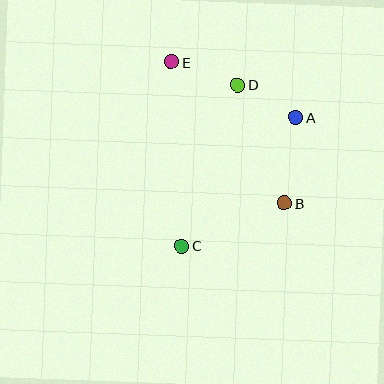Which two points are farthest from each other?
Points C and E are farthest from each other.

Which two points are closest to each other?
Points A and D are closest to each other.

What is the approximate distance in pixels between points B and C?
The distance between B and C is approximately 111 pixels.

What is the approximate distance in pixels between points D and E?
The distance between D and E is approximately 70 pixels.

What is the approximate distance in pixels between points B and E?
The distance between B and E is approximately 181 pixels.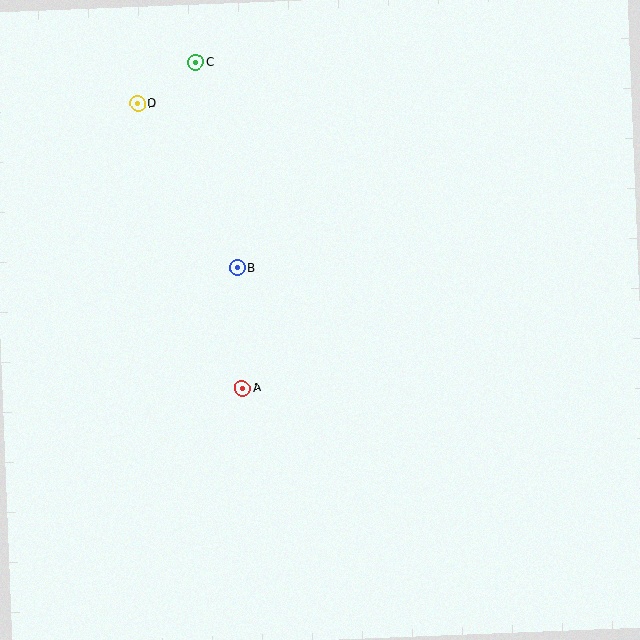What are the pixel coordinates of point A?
Point A is at (242, 388).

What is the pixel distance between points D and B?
The distance between D and B is 192 pixels.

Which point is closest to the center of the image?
Point B at (237, 268) is closest to the center.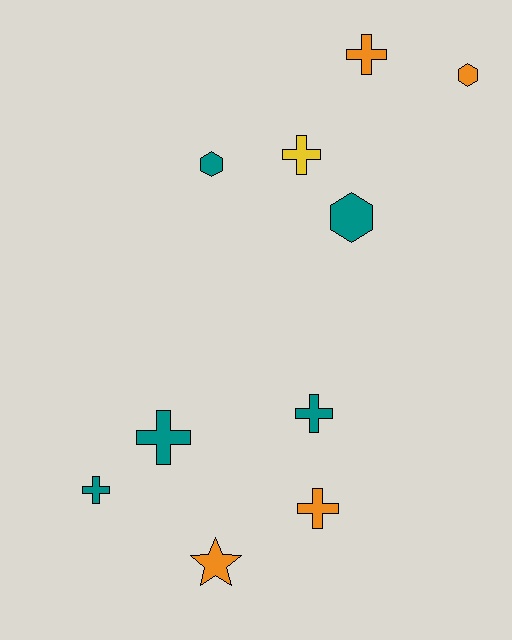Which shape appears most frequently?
Cross, with 6 objects.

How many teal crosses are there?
There are 3 teal crosses.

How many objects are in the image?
There are 10 objects.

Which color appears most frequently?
Teal, with 5 objects.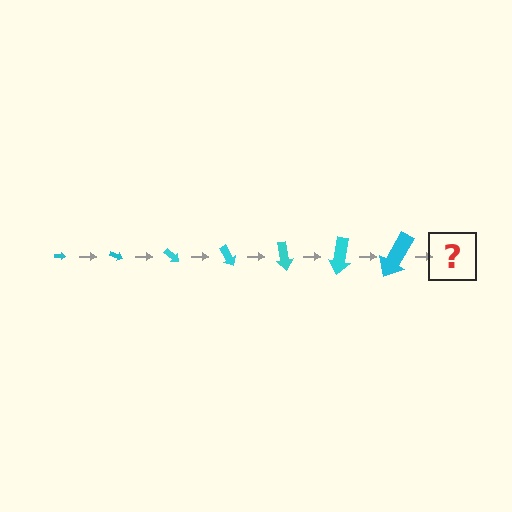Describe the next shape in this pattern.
It should be an arrow, larger than the previous one and rotated 140 degrees from the start.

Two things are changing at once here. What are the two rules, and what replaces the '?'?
The two rules are that the arrow grows larger each step and it rotates 20 degrees each step. The '?' should be an arrow, larger than the previous one and rotated 140 degrees from the start.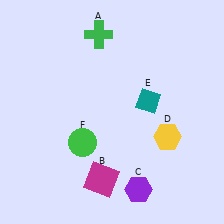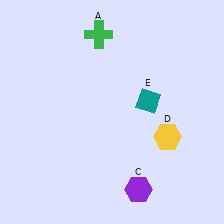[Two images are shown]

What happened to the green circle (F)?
The green circle (F) was removed in Image 2. It was in the bottom-left area of Image 1.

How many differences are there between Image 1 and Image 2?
There are 2 differences between the two images.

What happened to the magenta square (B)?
The magenta square (B) was removed in Image 2. It was in the bottom-left area of Image 1.